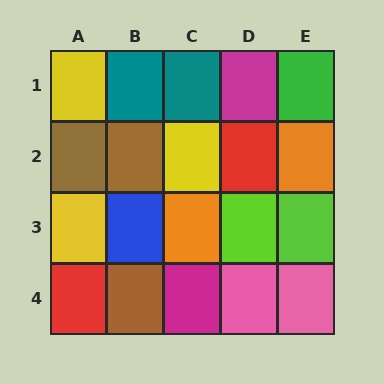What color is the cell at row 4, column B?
Brown.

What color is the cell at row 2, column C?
Yellow.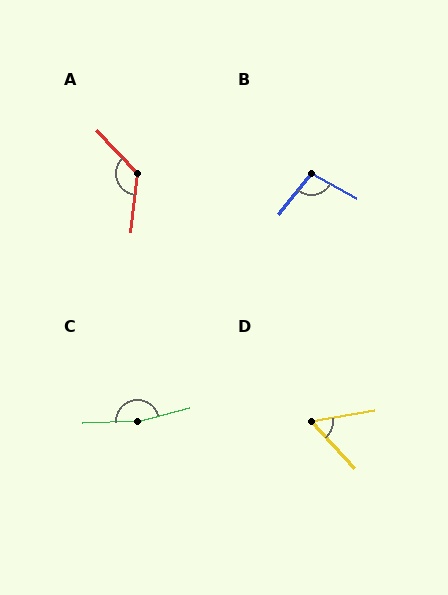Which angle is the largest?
C, at approximately 168 degrees.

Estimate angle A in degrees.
Approximately 130 degrees.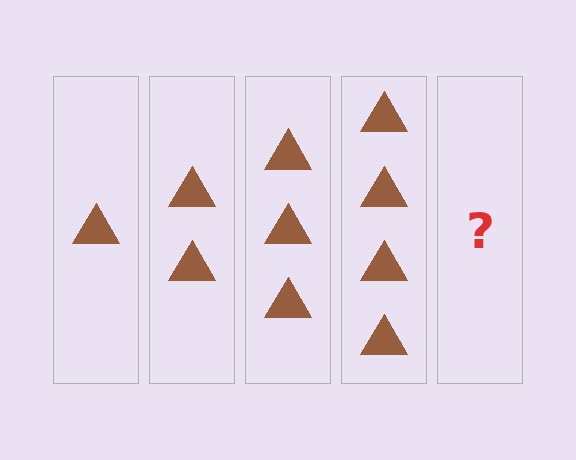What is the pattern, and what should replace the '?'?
The pattern is that each step adds one more triangle. The '?' should be 5 triangles.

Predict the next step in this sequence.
The next step is 5 triangles.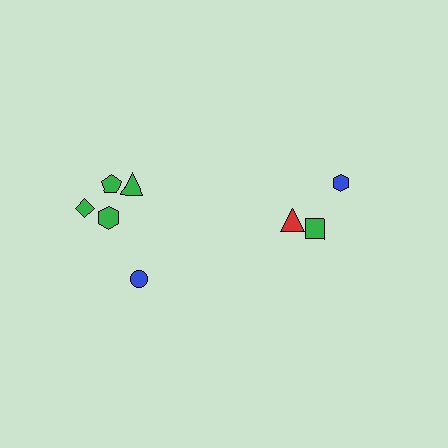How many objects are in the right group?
There are 3 objects.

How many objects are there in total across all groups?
There are 8 objects.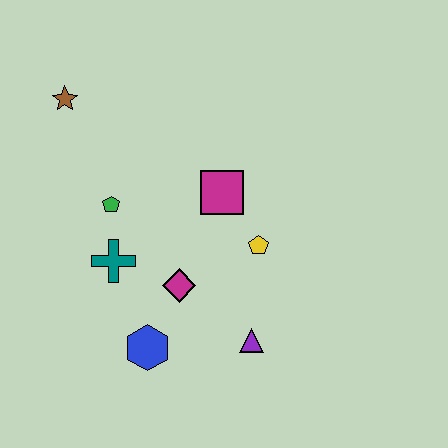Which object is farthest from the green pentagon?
The purple triangle is farthest from the green pentagon.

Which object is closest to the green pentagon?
The teal cross is closest to the green pentagon.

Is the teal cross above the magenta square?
No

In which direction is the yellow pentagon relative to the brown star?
The yellow pentagon is to the right of the brown star.